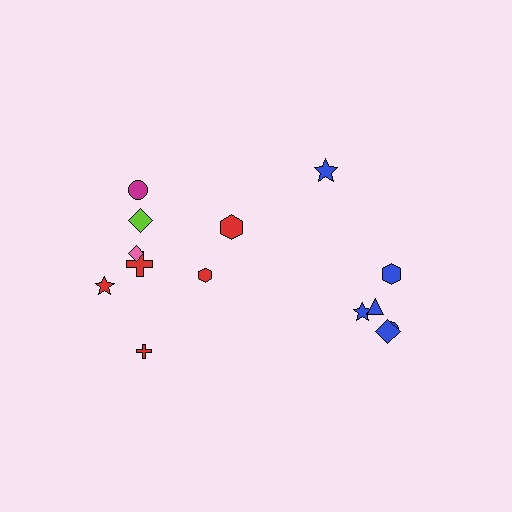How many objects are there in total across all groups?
There are 14 objects.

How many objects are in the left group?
There are 8 objects.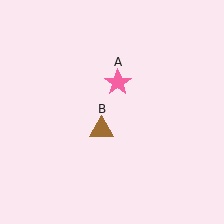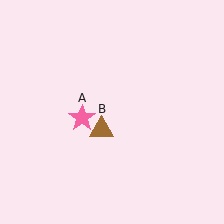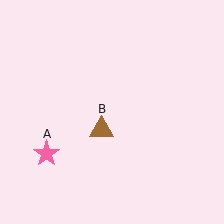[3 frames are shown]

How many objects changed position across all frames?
1 object changed position: pink star (object A).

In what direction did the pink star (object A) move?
The pink star (object A) moved down and to the left.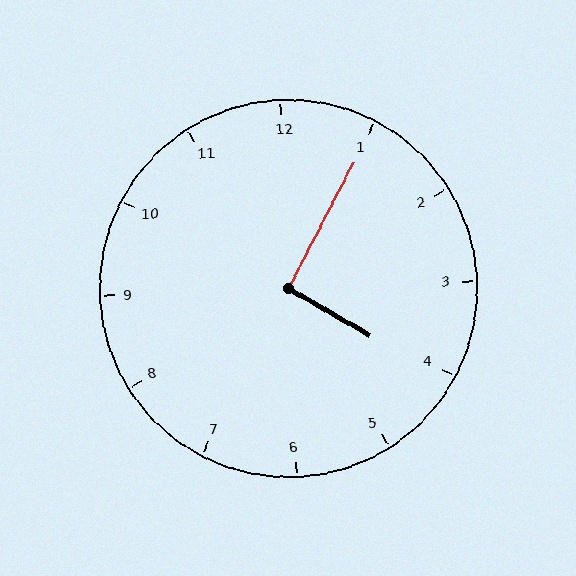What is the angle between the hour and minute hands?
Approximately 92 degrees.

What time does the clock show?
4:05.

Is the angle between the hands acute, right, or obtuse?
It is right.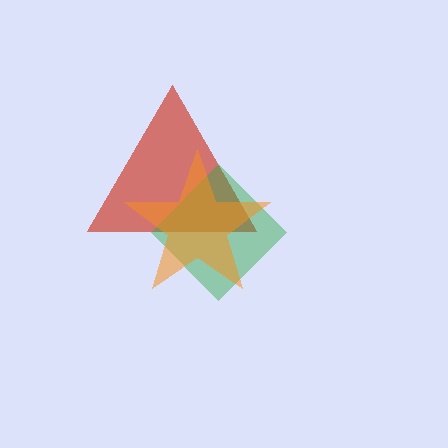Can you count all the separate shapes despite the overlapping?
Yes, there are 3 separate shapes.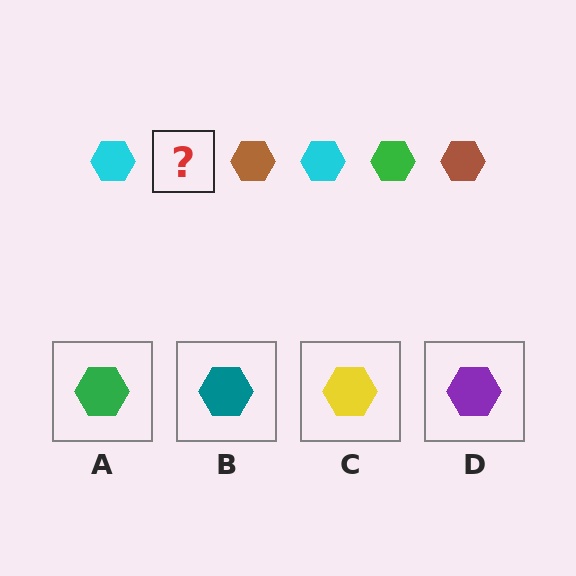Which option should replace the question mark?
Option A.